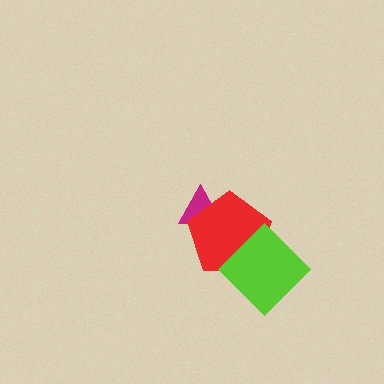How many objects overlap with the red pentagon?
2 objects overlap with the red pentagon.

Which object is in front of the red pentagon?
The lime diamond is in front of the red pentagon.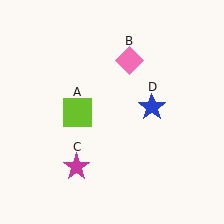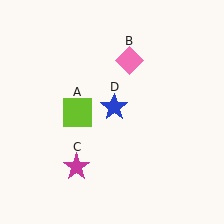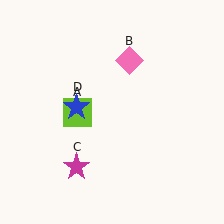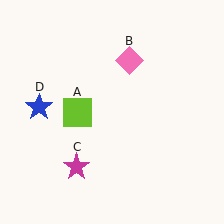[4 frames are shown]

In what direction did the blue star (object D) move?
The blue star (object D) moved left.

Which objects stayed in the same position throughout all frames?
Lime square (object A) and pink diamond (object B) and magenta star (object C) remained stationary.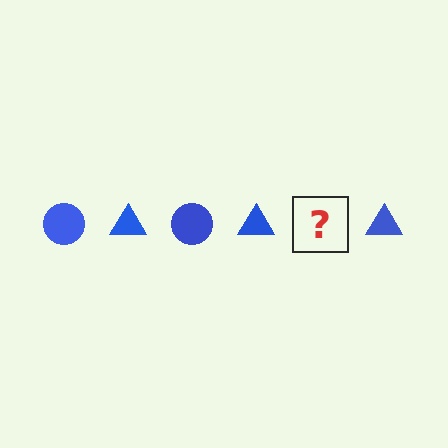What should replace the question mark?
The question mark should be replaced with a blue circle.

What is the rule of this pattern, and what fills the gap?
The rule is that the pattern cycles through circle, triangle shapes in blue. The gap should be filled with a blue circle.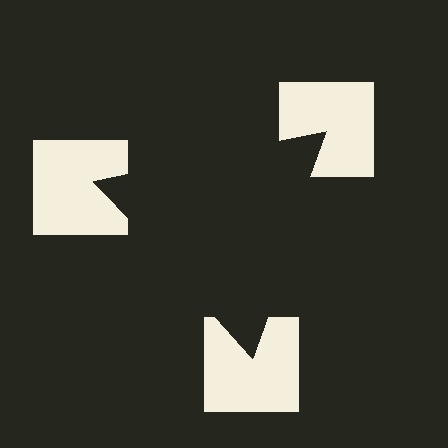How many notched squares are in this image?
There are 3 — one at each vertex of the illusory triangle.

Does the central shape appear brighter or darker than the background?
It typically appears slightly darker than the background, even though no actual brightness change is drawn.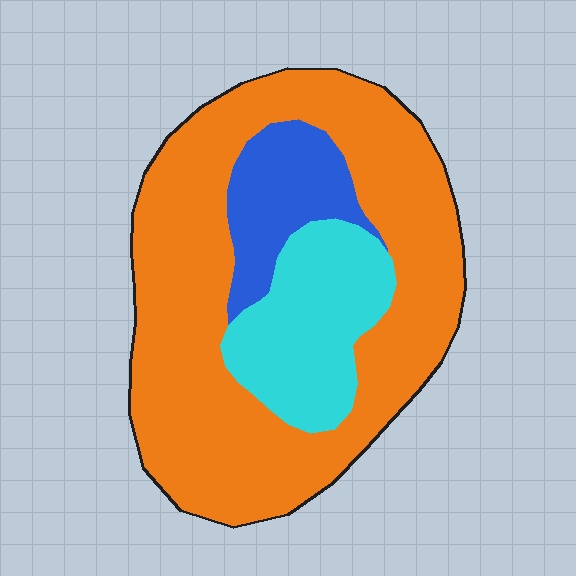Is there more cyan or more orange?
Orange.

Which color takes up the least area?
Blue, at roughly 15%.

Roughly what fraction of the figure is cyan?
Cyan covers about 20% of the figure.